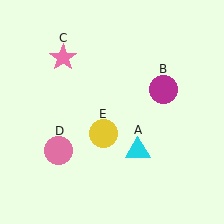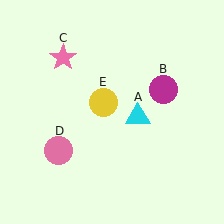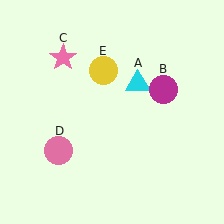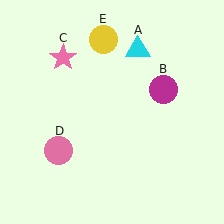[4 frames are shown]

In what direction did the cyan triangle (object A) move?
The cyan triangle (object A) moved up.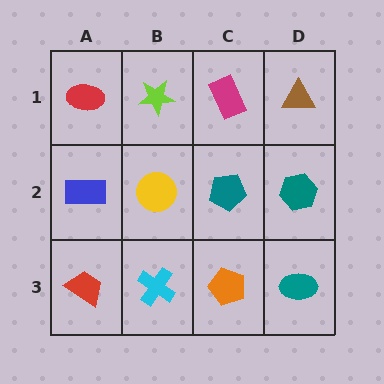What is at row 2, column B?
A yellow circle.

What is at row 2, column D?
A teal hexagon.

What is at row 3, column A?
A red trapezoid.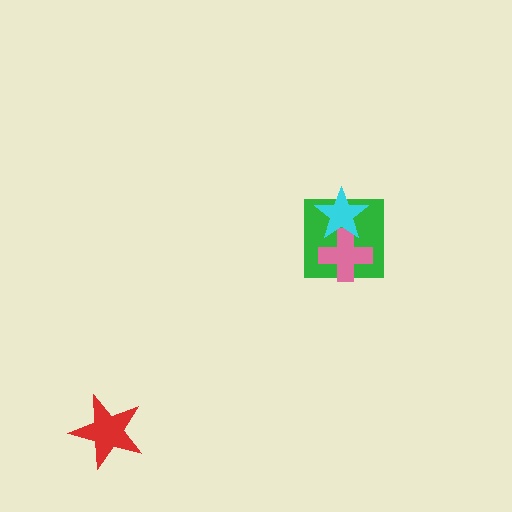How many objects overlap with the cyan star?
2 objects overlap with the cyan star.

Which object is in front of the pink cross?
The cyan star is in front of the pink cross.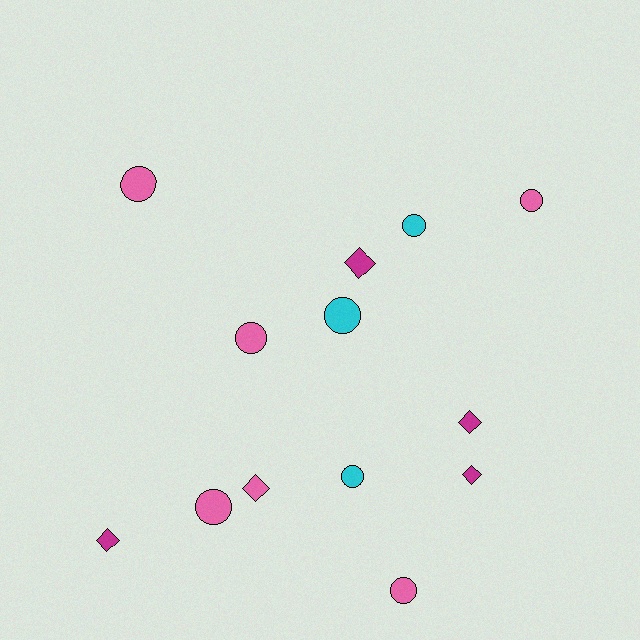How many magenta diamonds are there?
There are 4 magenta diamonds.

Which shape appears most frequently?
Circle, with 8 objects.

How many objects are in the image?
There are 13 objects.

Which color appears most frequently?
Pink, with 6 objects.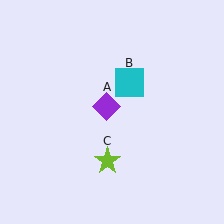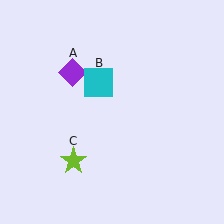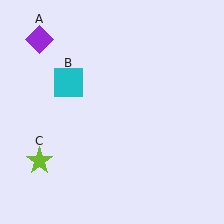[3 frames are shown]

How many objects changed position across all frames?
3 objects changed position: purple diamond (object A), cyan square (object B), lime star (object C).